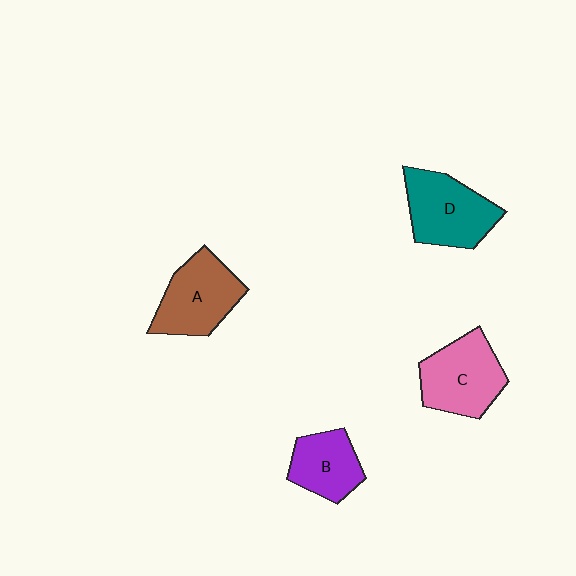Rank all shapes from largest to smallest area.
From largest to smallest: D (teal), C (pink), A (brown), B (purple).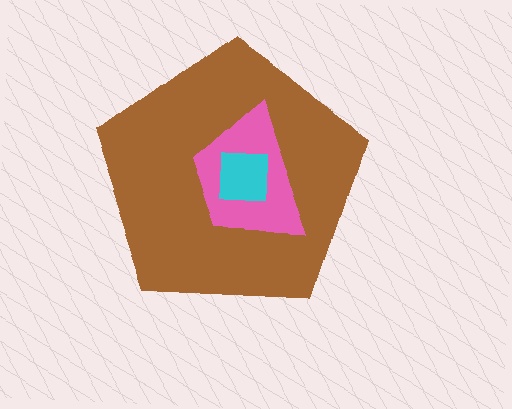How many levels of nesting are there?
3.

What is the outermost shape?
The brown pentagon.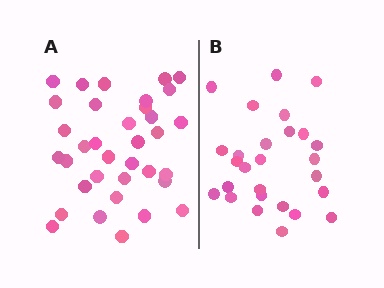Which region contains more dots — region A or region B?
Region A (the left region) has more dots.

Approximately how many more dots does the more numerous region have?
Region A has roughly 8 or so more dots than region B.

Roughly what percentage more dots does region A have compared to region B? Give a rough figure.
About 30% more.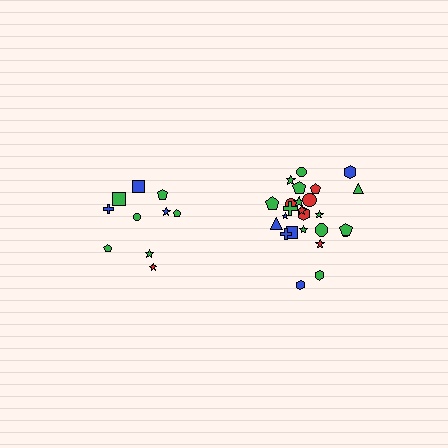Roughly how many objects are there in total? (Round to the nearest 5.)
Roughly 35 objects in total.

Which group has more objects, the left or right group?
The right group.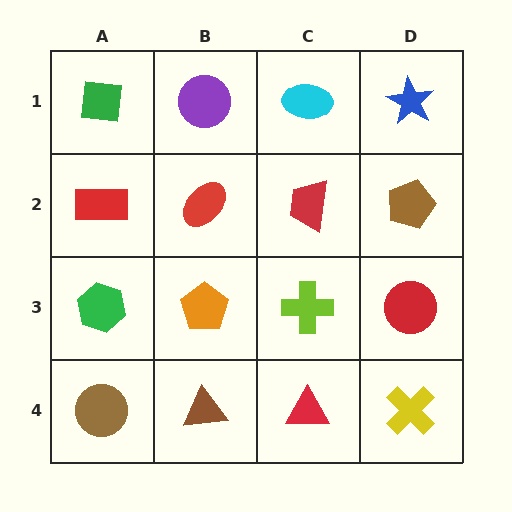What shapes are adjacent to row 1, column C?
A red trapezoid (row 2, column C), a purple circle (row 1, column B), a blue star (row 1, column D).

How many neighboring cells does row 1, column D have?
2.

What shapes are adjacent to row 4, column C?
A lime cross (row 3, column C), a brown triangle (row 4, column B), a yellow cross (row 4, column D).